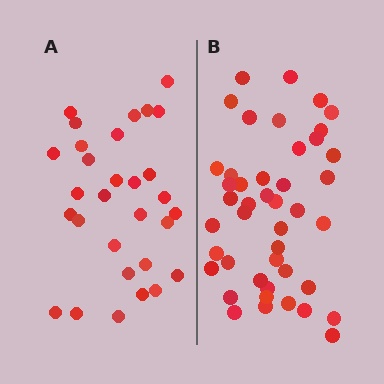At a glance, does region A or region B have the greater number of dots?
Region B (the right region) has more dots.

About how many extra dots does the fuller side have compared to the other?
Region B has approximately 15 more dots than region A.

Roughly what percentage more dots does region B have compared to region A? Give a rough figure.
About 45% more.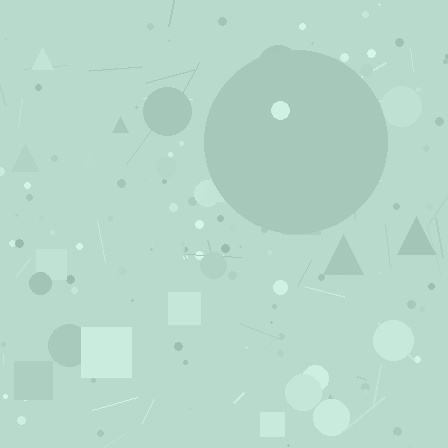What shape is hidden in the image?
A circle is hidden in the image.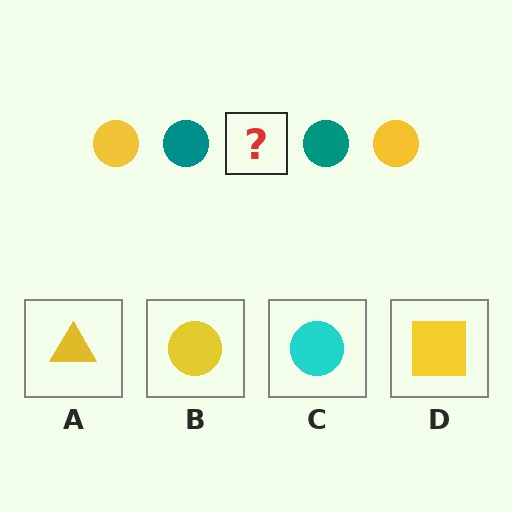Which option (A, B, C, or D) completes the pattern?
B.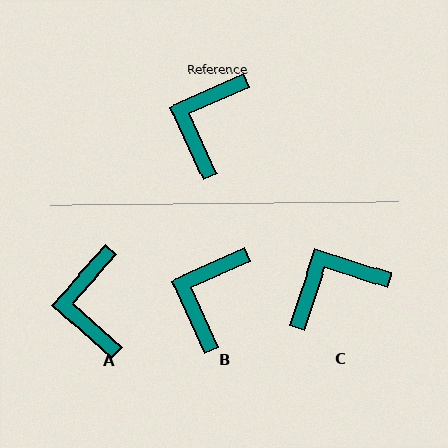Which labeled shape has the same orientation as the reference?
B.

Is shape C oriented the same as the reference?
No, it is off by about 42 degrees.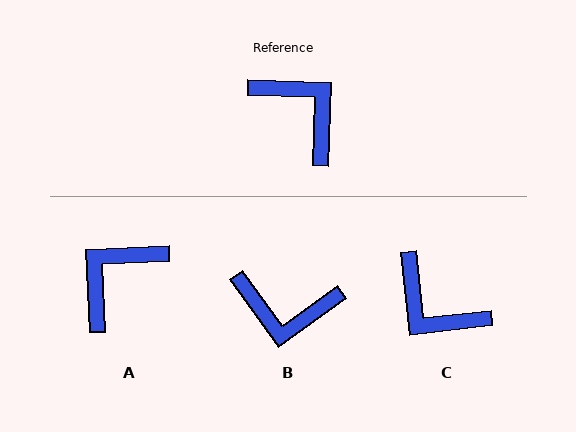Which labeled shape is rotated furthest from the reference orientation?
C, about 172 degrees away.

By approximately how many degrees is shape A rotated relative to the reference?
Approximately 94 degrees counter-clockwise.